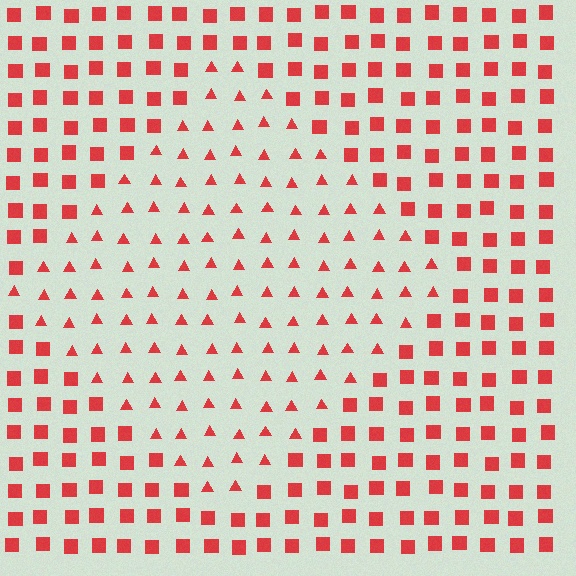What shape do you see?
I see a diamond.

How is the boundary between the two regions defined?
The boundary is defined by a change in element shape: triangles inside vs. squares outside. All elements share the same color and spacing.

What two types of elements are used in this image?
The image uses triangles inside the diamond region and squares outside it.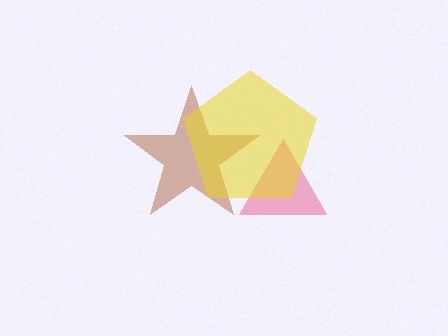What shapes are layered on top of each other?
The layered shapes are: a brown star, a pink triangle, a yellow pentagon.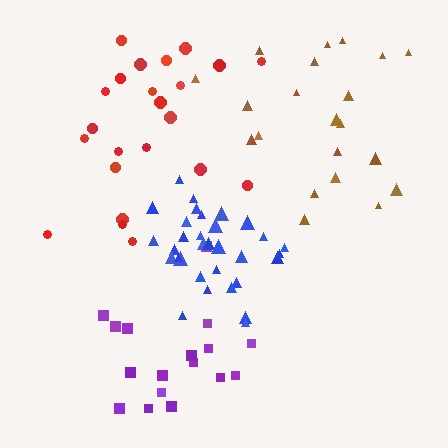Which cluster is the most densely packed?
Blue.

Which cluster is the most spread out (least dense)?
Brown.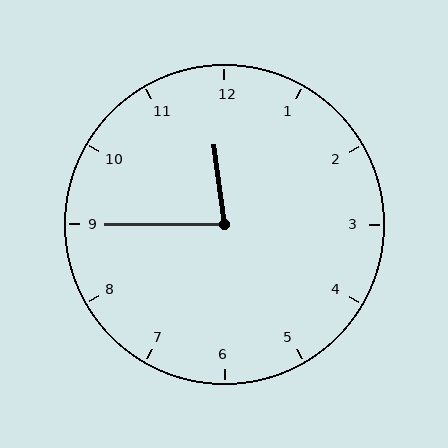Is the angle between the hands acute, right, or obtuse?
It is acute.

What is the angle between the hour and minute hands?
Approximately 82 degrees.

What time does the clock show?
11:45.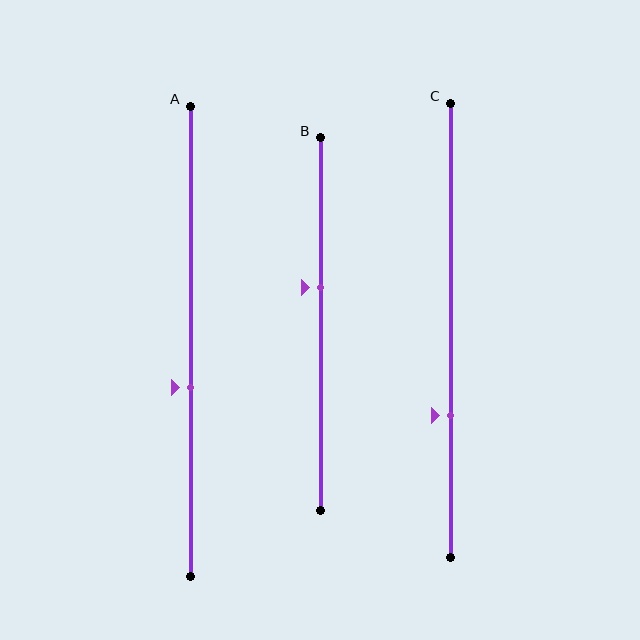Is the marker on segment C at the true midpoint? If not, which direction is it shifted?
No, the marker on segment C is shifted downward by about 19% of the segment length.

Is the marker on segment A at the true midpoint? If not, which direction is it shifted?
No, the marker on segment A is shifted downward by about 10% of the segment length.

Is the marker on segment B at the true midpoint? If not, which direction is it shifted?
No, the marker on segment B is shifted upward by about 10% of the segment length.